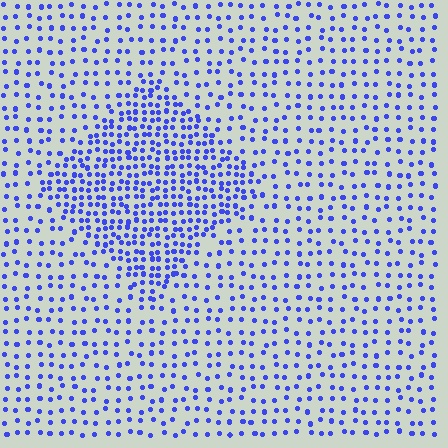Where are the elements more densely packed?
The elements are more densely packed inside the diamond boundary.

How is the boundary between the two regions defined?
The boundary is defined by a change in element density (approximately 2.1x ratio). All elements are the same color, size, and shape.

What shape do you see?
I see a diamond.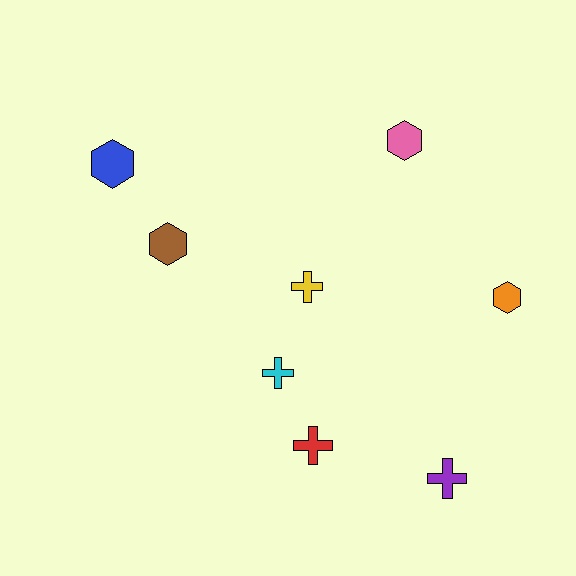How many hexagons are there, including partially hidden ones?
There are 4 hexagons.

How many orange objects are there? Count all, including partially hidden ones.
There is 1 orange object.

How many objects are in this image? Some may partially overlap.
There are 8 objects.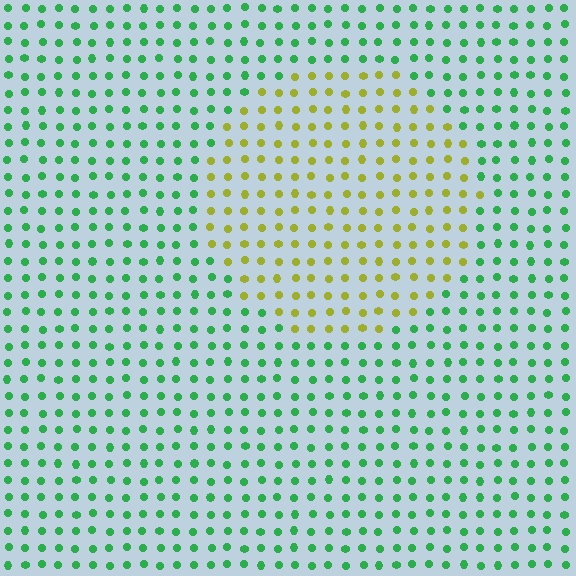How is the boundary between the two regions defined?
The boundary is defined purely by a slight shift in hue (about 66 degrees). Spacing, size, and orientation are identical on both sides.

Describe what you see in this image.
The image is filled with small green elements in a uniform arrangement. A circle-shaped region is visible where the elements are tinted to a slightly different hue, forming a subtle color boundary.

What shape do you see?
I see a circle.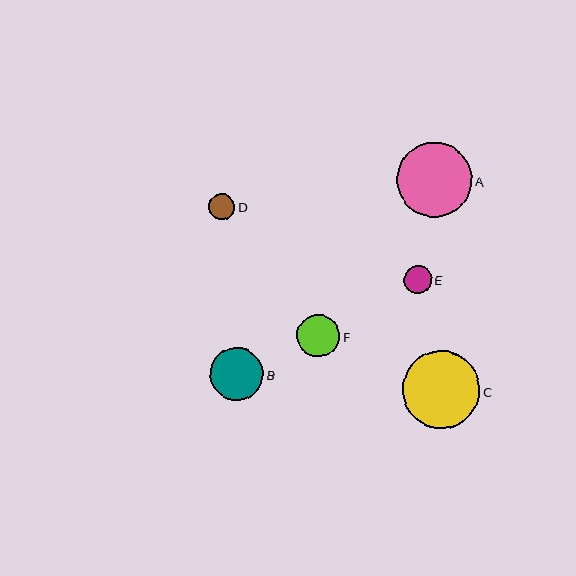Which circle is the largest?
Circle C is the largest with a size of approximately 77 pixels.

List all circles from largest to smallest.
From largest to smallest: C, A, B, F, E, D.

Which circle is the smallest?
Circle D is the smallest with a size of approximately 26 pixels.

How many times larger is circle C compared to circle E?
Circle C is approximately 2.8 times the size of circle E.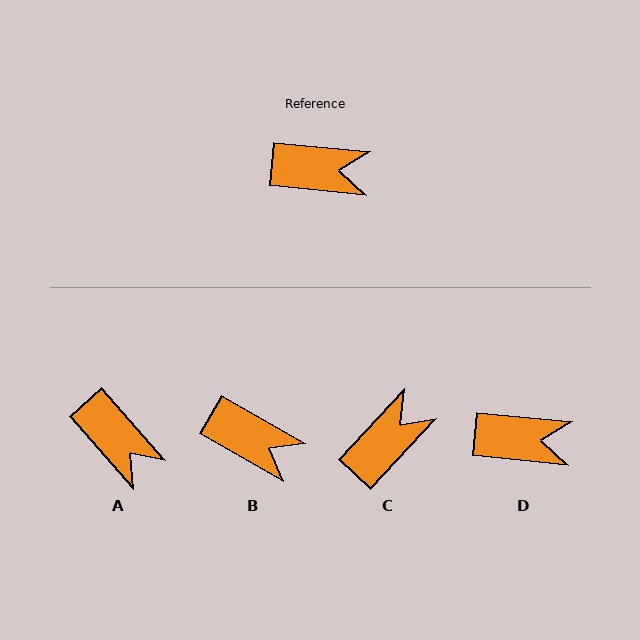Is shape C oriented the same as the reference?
No, it is off by about 52 degrees.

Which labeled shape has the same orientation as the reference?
D.